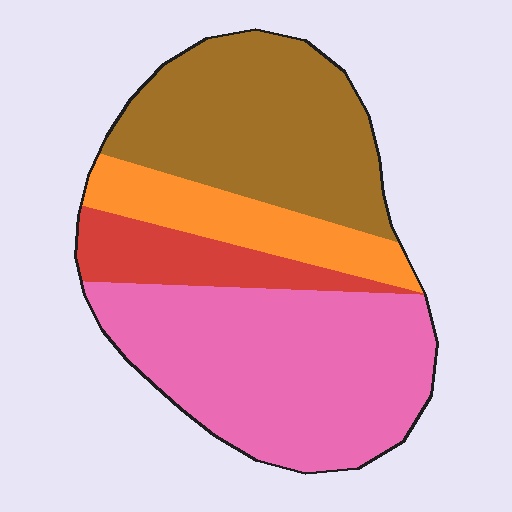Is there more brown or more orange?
Brown.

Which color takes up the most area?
Pink, at roughly 40%.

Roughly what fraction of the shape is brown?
Brown covers around 30% of the shape.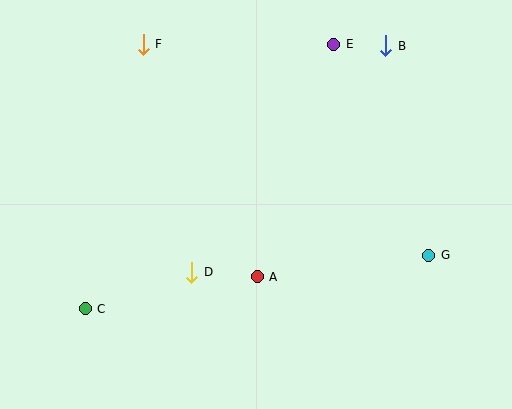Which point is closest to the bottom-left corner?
Point C is closest to the bottom-left corner.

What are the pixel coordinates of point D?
Point D is at (192, 272).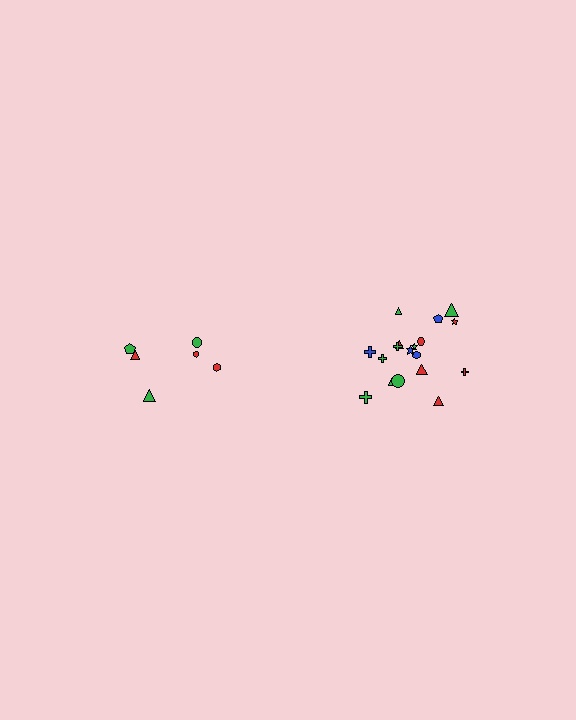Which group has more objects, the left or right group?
The right group.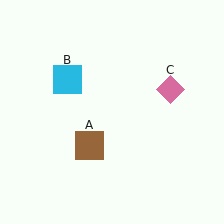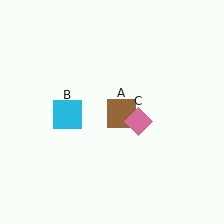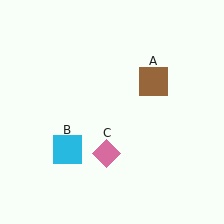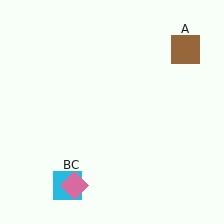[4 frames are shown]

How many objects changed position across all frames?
3 objects changed position: brown square (object A), cyan square (object B), pink diamond (object C).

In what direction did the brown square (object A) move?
The brown square (object A) moved up and to the right.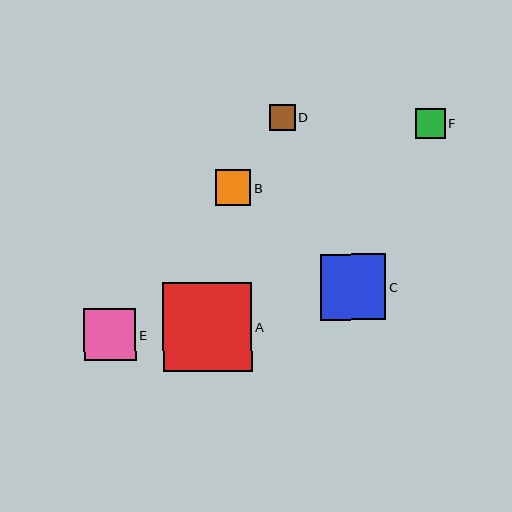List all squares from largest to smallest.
From largest to smallest: A, C, E, B, F, D.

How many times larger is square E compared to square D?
Square E is approximately 2.0 times the size of square D.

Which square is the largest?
Square A is the largest with a size of approximately 89 pixels.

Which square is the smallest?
Square D is the smallest with a size of approximately 26 pixels.